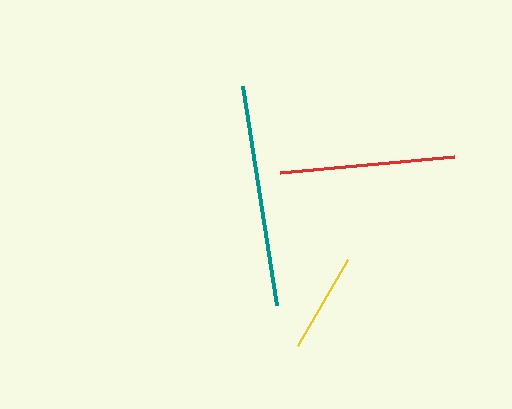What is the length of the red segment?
The red segment is approximately 175 pixels long.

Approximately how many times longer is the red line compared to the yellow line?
The red line is approximately 1.8 times the length of the yellow line.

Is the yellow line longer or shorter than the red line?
The red line is longer than the yellow line.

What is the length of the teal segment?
The teal segment is approximately 221 pixels long.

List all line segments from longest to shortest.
From longest to shortest: teal, red, yellow.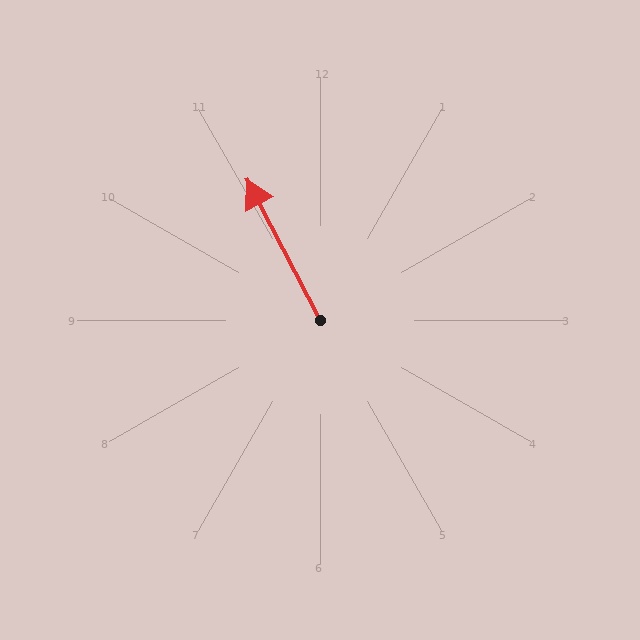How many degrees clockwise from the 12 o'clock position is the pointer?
Approximately 332 degrees.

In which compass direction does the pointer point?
Northwest.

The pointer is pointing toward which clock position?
Roughly 11 o'clock.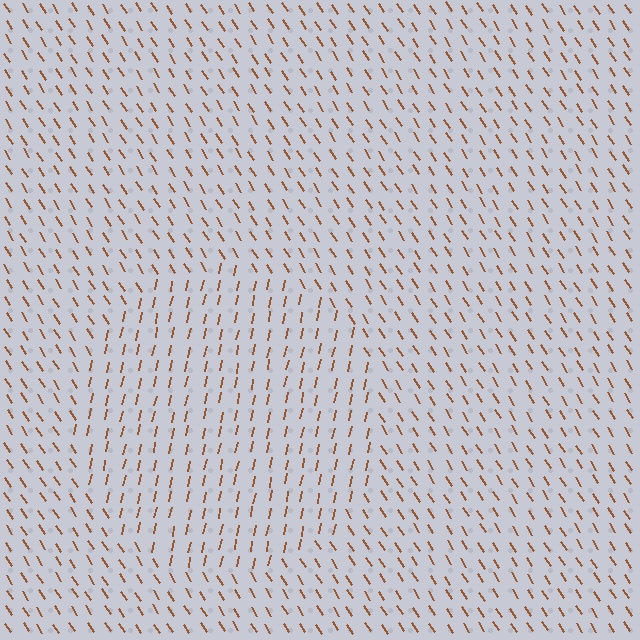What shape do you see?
I see a circle.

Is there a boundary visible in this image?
Yes, there is a texture boundary formed by a change in line orientation.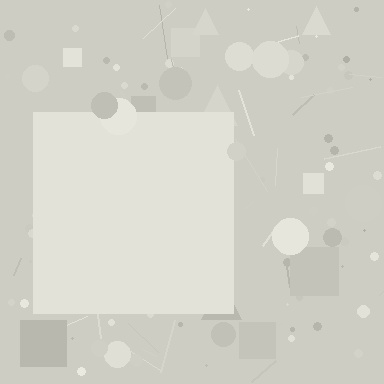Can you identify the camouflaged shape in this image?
The camouflaged shape is a square.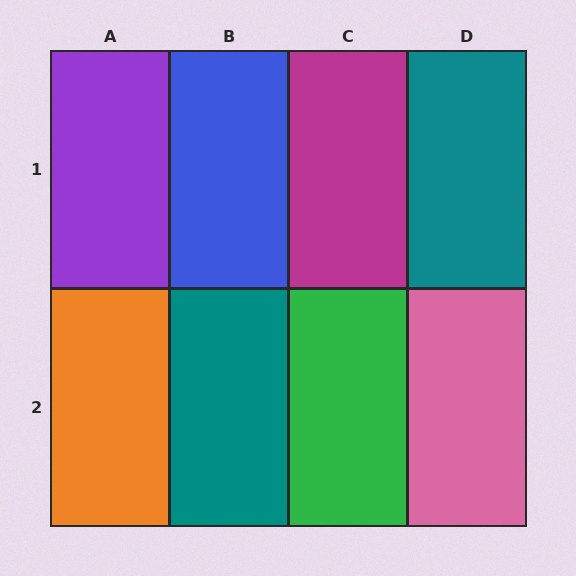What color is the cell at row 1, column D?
Teal.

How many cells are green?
1 cell is green.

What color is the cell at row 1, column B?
Blue.